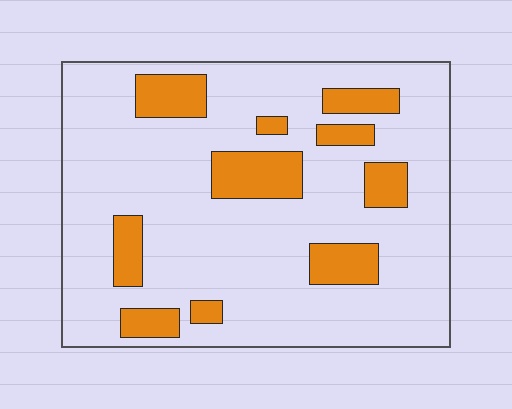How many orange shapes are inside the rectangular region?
10.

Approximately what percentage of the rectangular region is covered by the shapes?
Approximately 20%.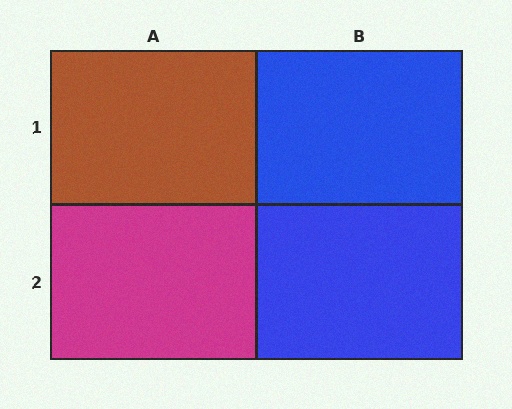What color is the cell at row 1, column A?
Brown.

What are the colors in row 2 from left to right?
Magenta, blue.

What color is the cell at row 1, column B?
Blue.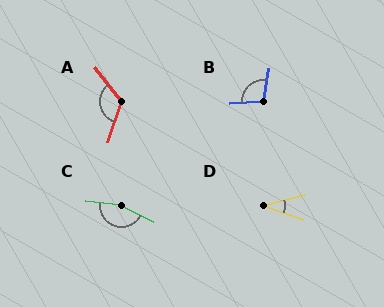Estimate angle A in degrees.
Approximately 123 degrees.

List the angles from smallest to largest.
D (33°), B (102°), A (123°), C (159°).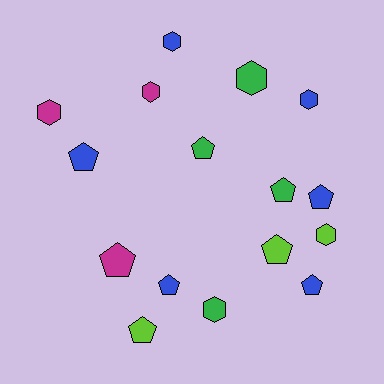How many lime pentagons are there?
There are 2 lime pentagons.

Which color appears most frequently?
Blue, with 6 objects.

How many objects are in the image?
There are 16 objects.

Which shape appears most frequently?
Pentagon, with 9 objects.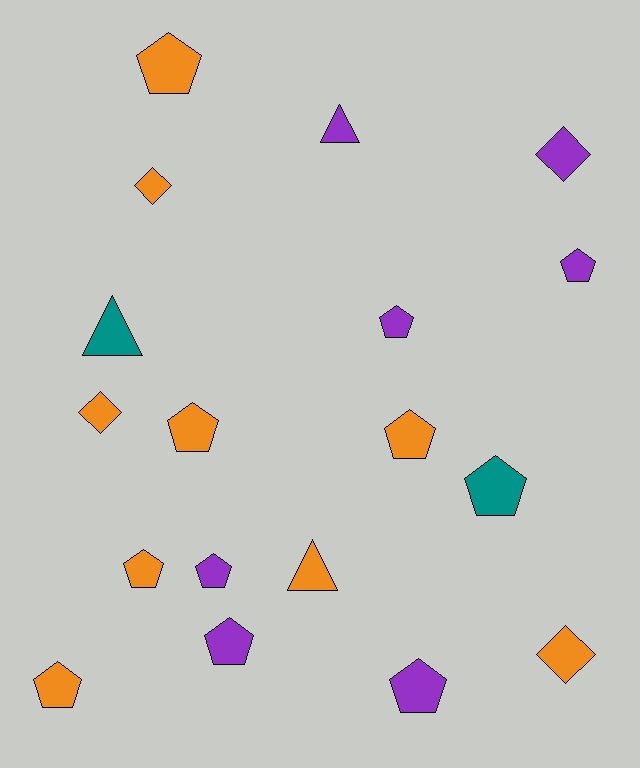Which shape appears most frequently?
Pentagon, with 11 objects.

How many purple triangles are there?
There is 1 purple triangle.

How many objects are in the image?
There are 18 objects.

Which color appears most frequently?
Orange, with 9 objects.